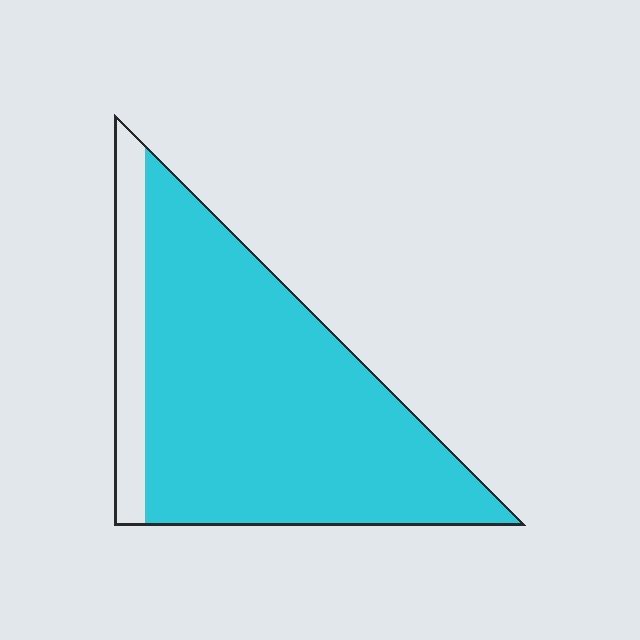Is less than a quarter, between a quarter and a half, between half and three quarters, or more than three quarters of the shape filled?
More than three quarters.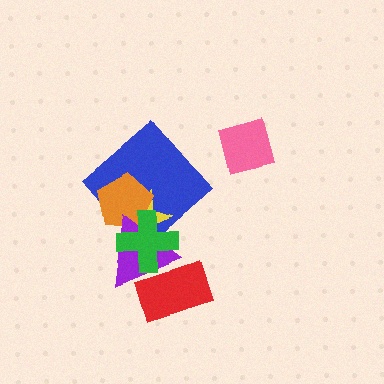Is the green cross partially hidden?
No, no other shape covers it.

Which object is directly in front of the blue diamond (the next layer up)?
The yellow star is directly in front of the blue diamond.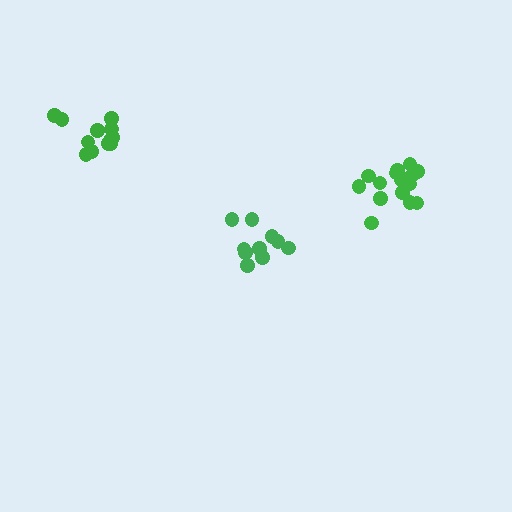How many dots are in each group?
Group 1: 12 dots, Group 2: 15 dots, Group 3: 10 dots (37 total).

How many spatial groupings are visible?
There are 3 spatial groupings.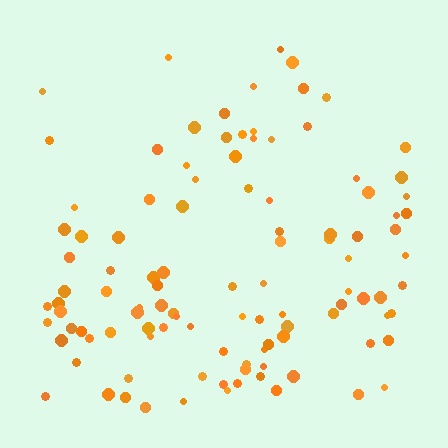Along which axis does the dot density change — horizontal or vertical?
Vertical.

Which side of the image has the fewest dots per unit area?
The top.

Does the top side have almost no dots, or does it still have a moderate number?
Still a moderate number, just noticeably fewer than the bottom.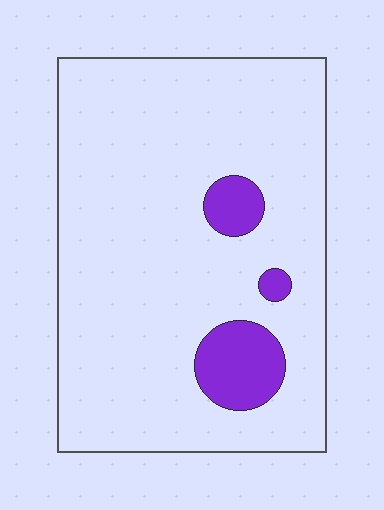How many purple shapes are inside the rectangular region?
3.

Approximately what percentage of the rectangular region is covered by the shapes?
Approximately 10%.